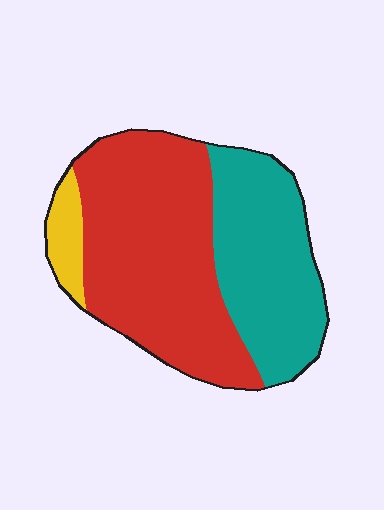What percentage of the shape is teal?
Teal covers about 35% of the shape.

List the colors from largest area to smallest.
From largest to smallest: red, teal, yellow.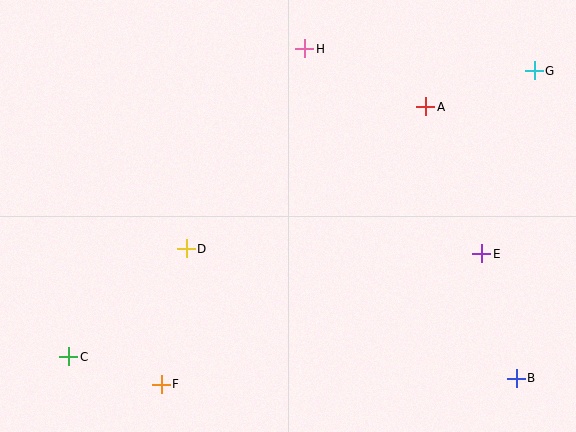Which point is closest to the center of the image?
Point D at (186, 249) is closest to the center.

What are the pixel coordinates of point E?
Point E is at (482, 254).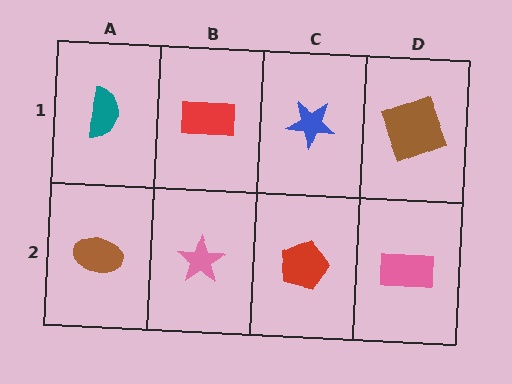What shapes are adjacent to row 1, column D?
A pink rectangle (row 2, column D), a blue star (row 1, column C).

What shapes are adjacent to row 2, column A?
A teal semicircle (row 1, column A), a pink star (row 2, column B).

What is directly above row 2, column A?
A teal semicircle.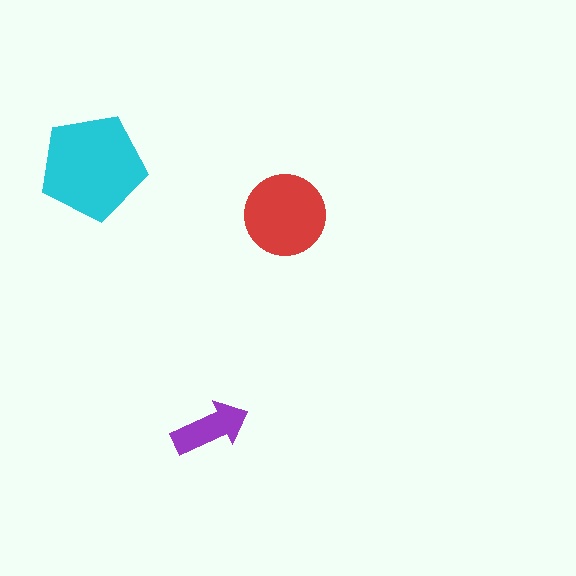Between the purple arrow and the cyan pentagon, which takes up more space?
The cyan pentagon.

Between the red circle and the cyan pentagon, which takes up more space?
The cyan pentagon.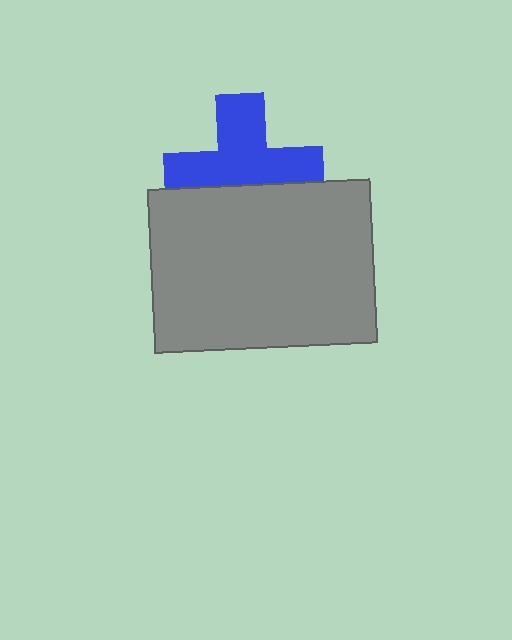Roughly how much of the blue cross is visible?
About half of it is visible (roughly 62%).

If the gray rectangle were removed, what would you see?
You would see the complete blue cross.